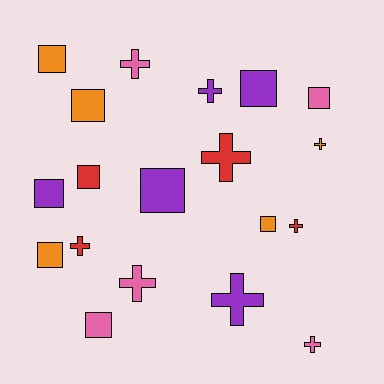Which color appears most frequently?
Pink, with 5 objects.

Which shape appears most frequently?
Square, with 10 objects.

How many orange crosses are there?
There is 1 orange cross.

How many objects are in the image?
There are 19 objects.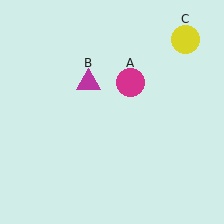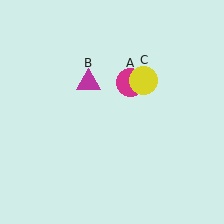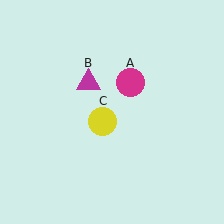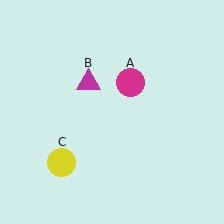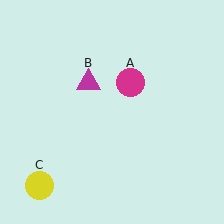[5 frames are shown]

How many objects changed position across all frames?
1 object changed position: yellow circle (object C).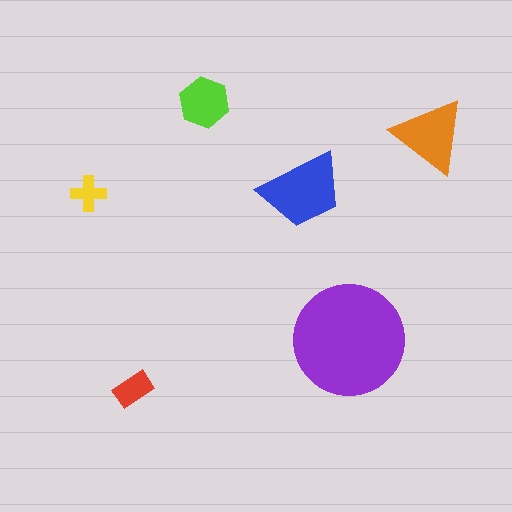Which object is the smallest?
The yellow cross.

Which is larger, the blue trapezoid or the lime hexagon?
The blue trapezoid.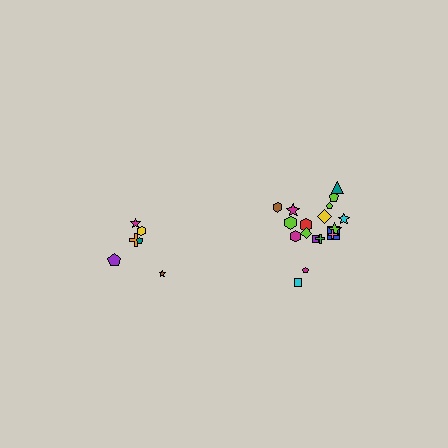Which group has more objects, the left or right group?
The right group.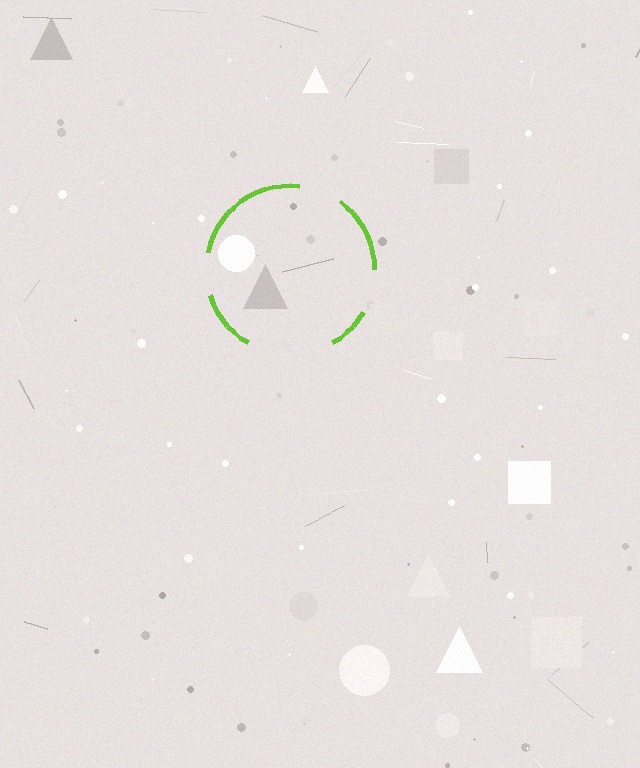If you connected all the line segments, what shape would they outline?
They would outline a circle.